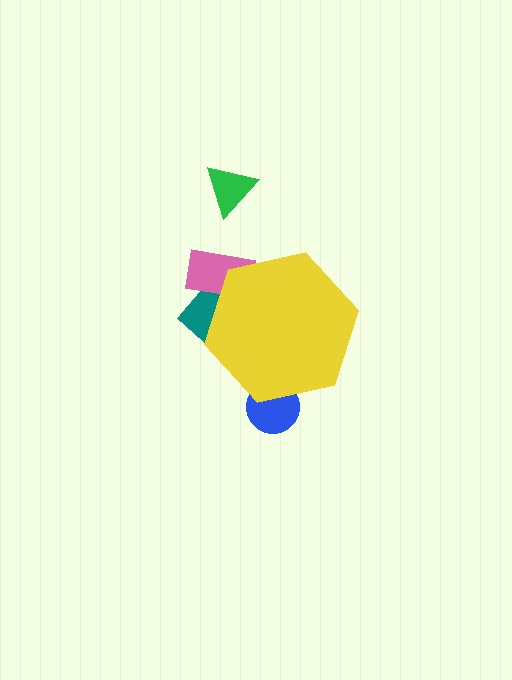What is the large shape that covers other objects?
A yellow hexagon.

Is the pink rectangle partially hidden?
Yes, the pink rectangle is partially hidden behind the yellow hexagon.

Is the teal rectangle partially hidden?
Yes, the teal rectangle is partially hidden behind the yellow hexagon.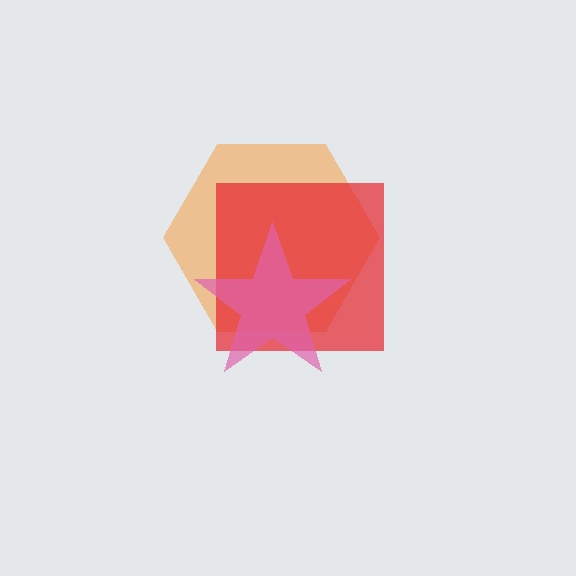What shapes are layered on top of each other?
The layered shapes are: an orange hexagon, a red square, a pink star.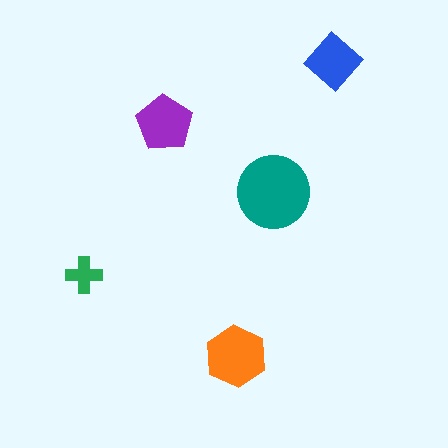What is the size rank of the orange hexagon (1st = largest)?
2nd.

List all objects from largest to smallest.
The teal circle, the orange hexagon, the purple pentagon, the blue diamond, the green cross.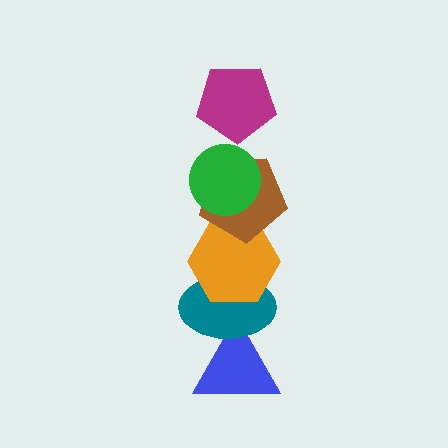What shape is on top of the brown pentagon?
The green circle is on top of the brown pentagon.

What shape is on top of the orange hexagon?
The brown pentagon is on top of the orange hexagon.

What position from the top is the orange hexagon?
The orange hexagon is 4th from the top.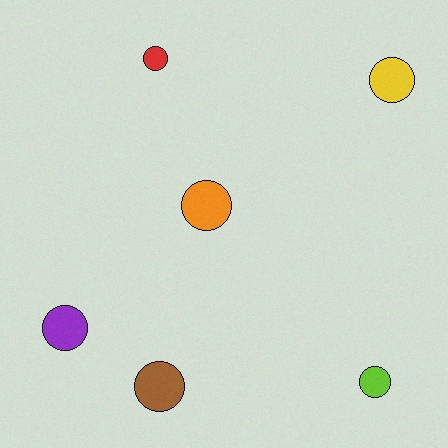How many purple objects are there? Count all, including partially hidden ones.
There is 1 purple object.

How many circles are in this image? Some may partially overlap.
There are 6 circles.